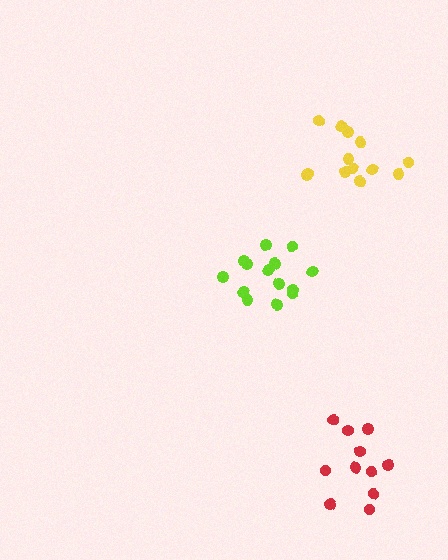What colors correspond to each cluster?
The clusters are colored: red, lime, yellow.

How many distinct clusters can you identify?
There are 3 distinct clusters.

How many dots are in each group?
Group 1: 11 dots, Group 2: 14 dots, Group 3: 13 dots (38 total).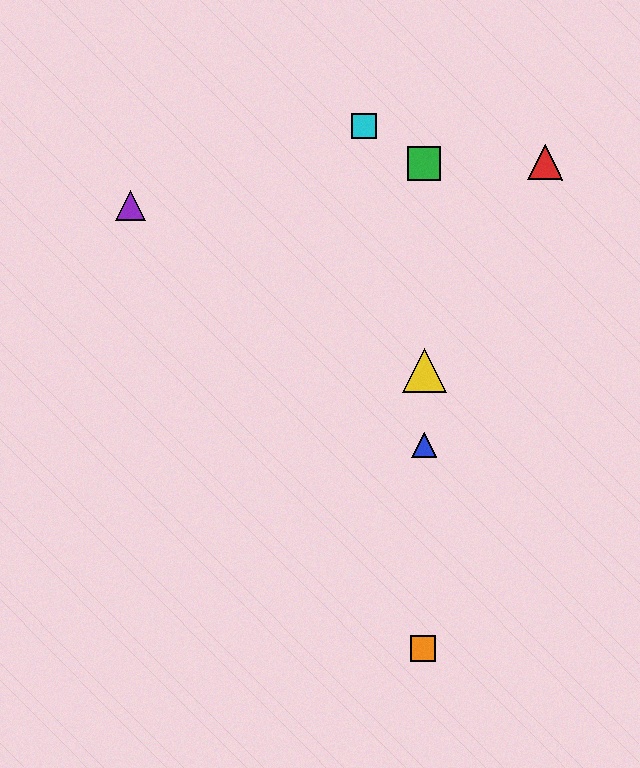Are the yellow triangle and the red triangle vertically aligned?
No, the yellow triangle is at x≈424 and the red triangle is at x≈546.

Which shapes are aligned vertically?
The blue triangle, the green square, the yellow triangle, the orange square are aligned vertically.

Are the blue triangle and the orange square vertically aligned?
Yes, both are at x≈424.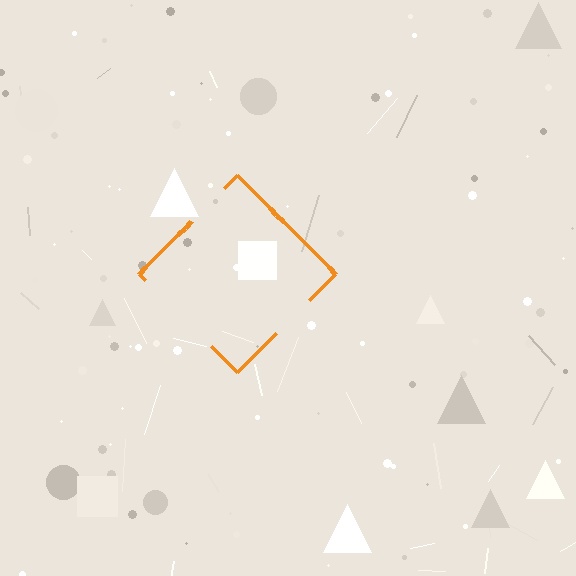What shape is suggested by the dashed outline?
The dashed outline suggests a diamond.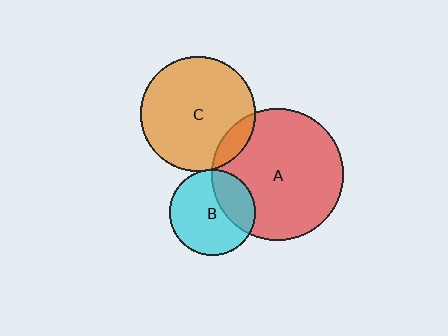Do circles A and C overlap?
Yes.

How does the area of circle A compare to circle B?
Approximately 2.3 times.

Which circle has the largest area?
Circle A (red).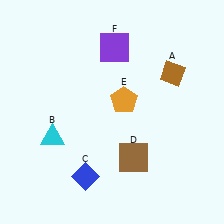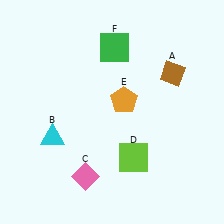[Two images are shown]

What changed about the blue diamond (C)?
In Image 1, C is blue. In Image 2, it changed to pink.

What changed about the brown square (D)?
In Image 1, D is brown. In Image 2, it changed to lime.